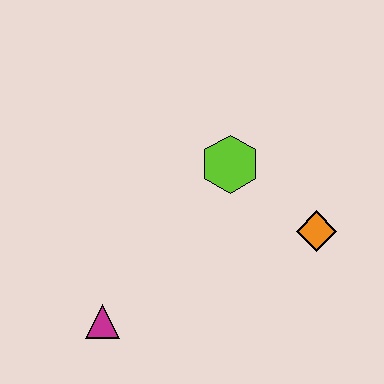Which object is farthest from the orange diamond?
The magenta triangle is farthest from the orange diamond.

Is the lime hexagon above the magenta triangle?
Yes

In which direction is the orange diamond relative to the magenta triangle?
The orange diamond is to the right of the magenta triangle.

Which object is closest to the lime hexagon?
The orange diamond is closest to the lime hexagon.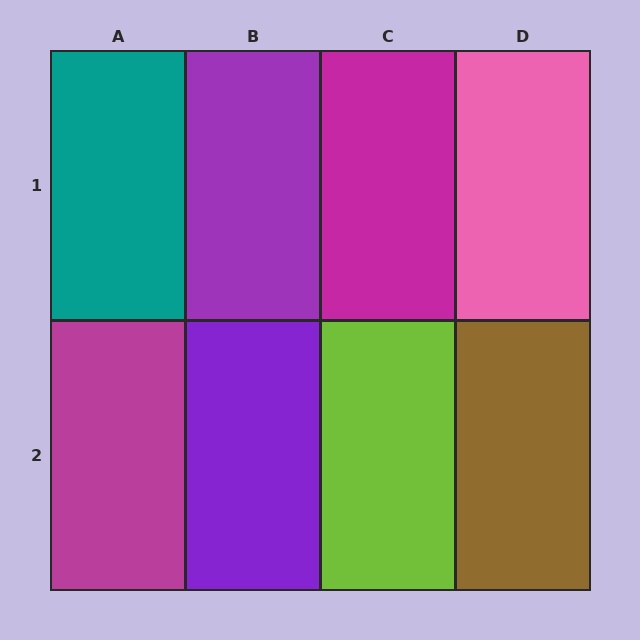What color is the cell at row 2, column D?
Brown.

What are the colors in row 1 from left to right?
Teal, purple, magenta, pink.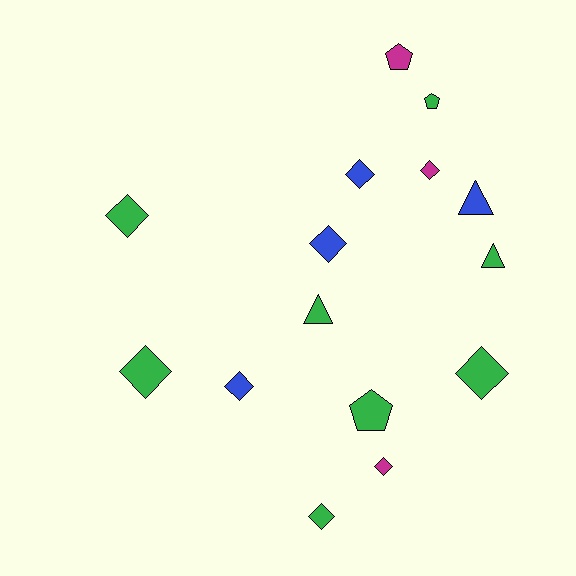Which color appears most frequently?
Green, with 8 objects.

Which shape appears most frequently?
Diamond, with 9 objects.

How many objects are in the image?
There are 15 objects.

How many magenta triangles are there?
There are no magenta triangles.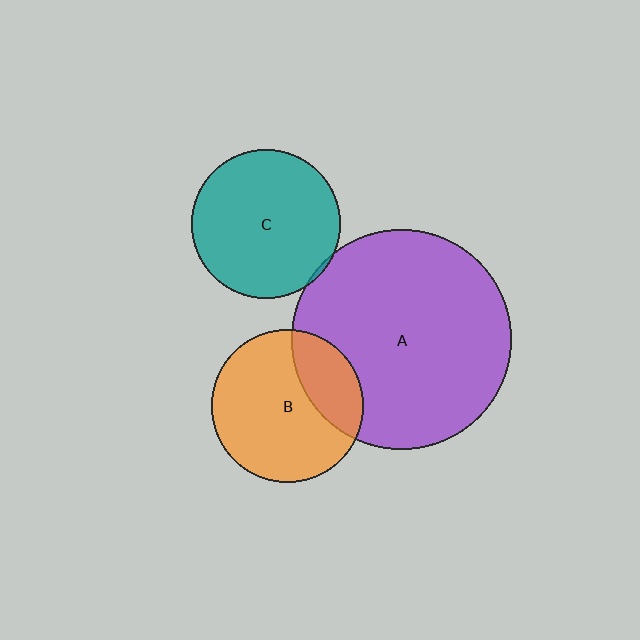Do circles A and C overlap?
Yes.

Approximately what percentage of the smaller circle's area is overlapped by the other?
Approximately 5%.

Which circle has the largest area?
Circle A (purple).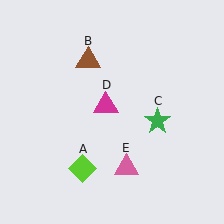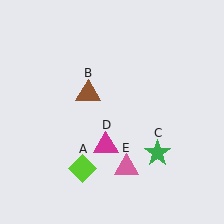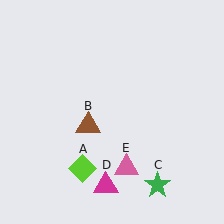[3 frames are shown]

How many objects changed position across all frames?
3 objects changed position: brown triangle (object B), green star (object C), magenta triangle (object D).